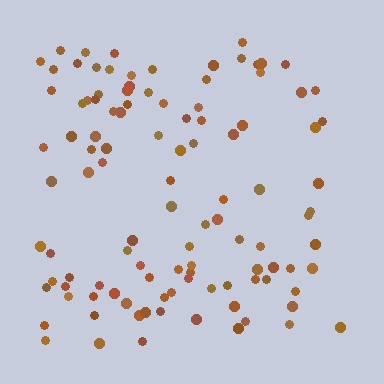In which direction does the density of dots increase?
From right to left, with the left side densest.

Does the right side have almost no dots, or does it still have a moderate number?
Still a moderate number, just noticeably fewer than the left.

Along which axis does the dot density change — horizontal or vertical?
Horizontal.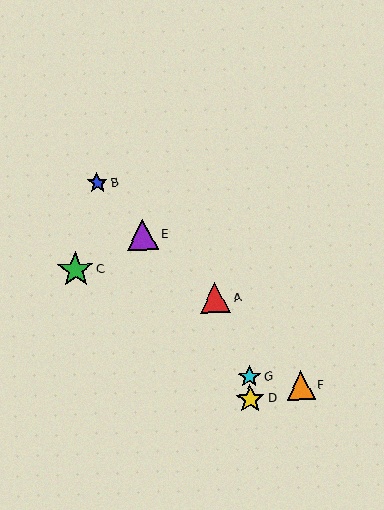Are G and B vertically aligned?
No, G is at x≈249 and B is at x≈97.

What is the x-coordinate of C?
Object C is at x≈75.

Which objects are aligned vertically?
Objects D, G are aligned vertically.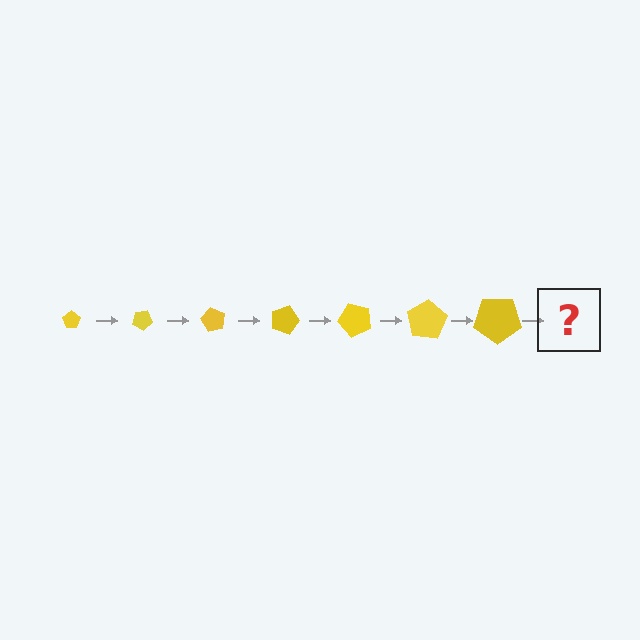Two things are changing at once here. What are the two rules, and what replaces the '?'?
The two rules are that the pentagon grows larger each step and it rotates 30 degrees each step. The '?' should be a pentagon, larger than the previous one and rotated 210 degrees from the start.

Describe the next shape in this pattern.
It should be a pentagon, larger than the previous one and rotated 210 degrees from the start.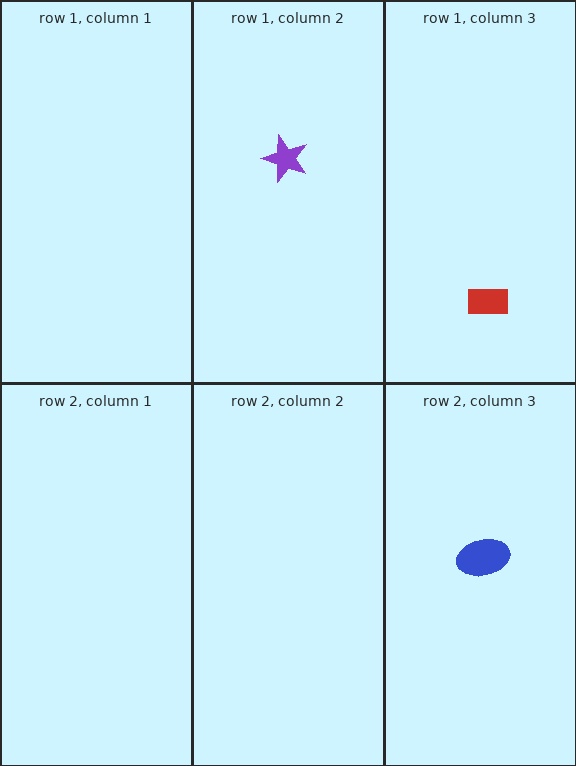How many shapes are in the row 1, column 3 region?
1.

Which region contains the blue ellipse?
The row 2, column 3 region.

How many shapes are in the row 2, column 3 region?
1.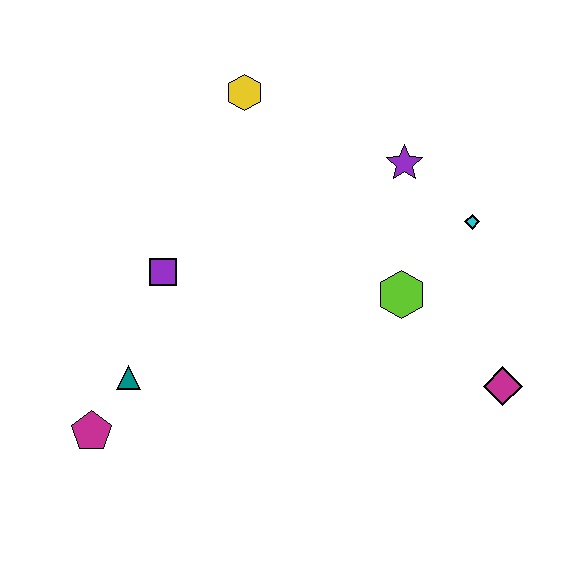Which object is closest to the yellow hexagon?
The purple star is closest to the yellow hexagon.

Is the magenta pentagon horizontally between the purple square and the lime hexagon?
No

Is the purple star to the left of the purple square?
No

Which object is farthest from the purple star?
The magenta pentagon is farthest from the purple star.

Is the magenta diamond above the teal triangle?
No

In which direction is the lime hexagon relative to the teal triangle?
The lime hexagon is to the right of the teal triangle.